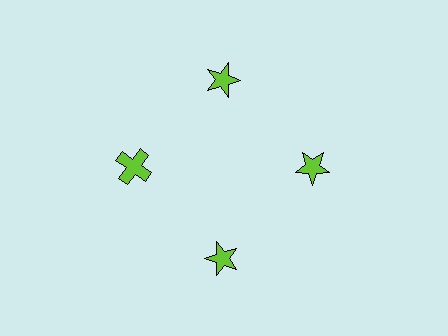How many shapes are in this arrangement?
There are 4 shapes arranged in a ring pattern.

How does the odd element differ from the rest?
It has a different shape: cross instead of star.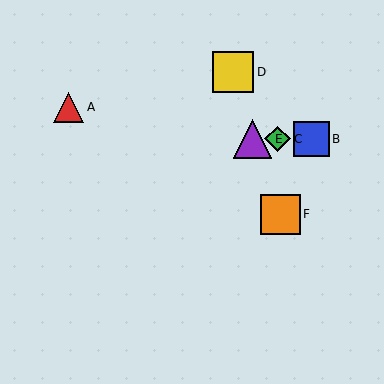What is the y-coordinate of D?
Object D is at y≈72.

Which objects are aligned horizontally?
Objects B, C, E are aligned horizontally.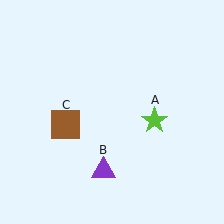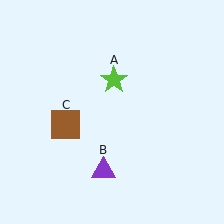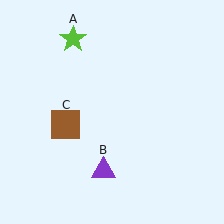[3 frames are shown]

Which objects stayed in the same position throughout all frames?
Purple triangle (object B) and brown square (object C) remained stationary.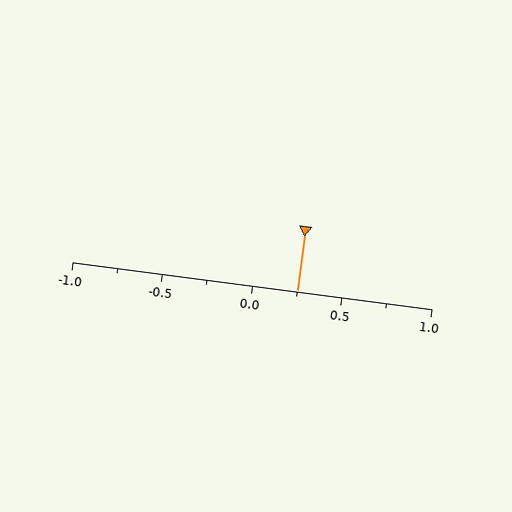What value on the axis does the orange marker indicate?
The marker indicates approximately 0.25.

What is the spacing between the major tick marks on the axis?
The major ticks are spaced 0.5 apart.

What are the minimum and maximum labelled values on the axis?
The axis runs from -1.0 to 1.0.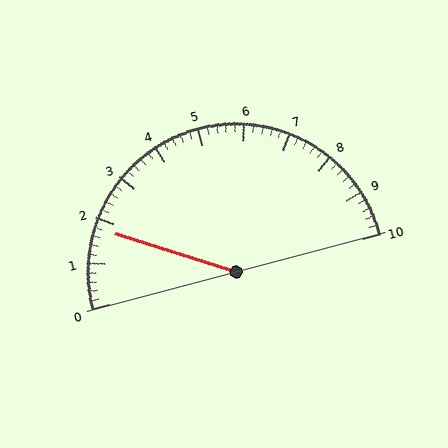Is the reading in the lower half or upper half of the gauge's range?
The reading is in the lower half of the range (0 to 10).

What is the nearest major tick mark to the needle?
The nearest major tick mark is 2.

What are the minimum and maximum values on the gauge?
The gauge ranges from 0 to 10.